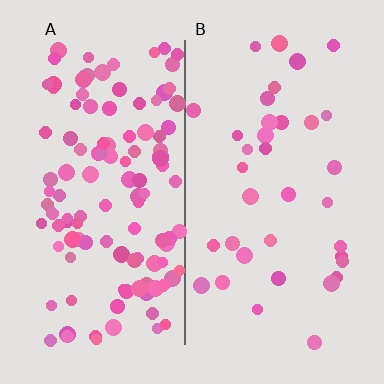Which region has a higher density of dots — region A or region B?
A (the left).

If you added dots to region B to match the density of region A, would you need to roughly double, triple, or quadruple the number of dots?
Approximately triple.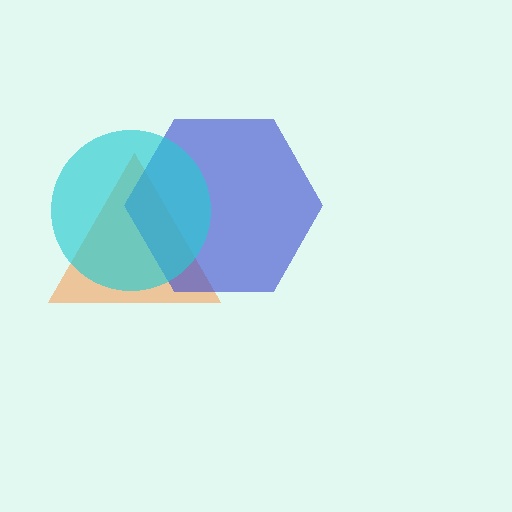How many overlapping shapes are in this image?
There are 3 overlapping shapes in the image.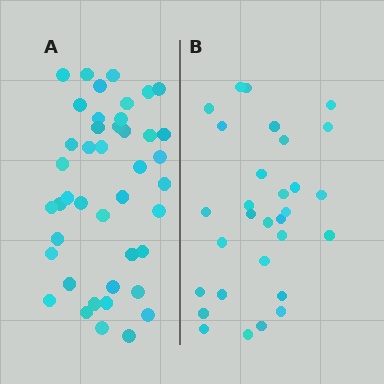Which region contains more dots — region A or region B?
Region A (the left region) has more dots.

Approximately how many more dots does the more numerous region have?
Region A has approximately 15 more dots than region B.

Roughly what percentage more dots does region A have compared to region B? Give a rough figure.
About 45% more.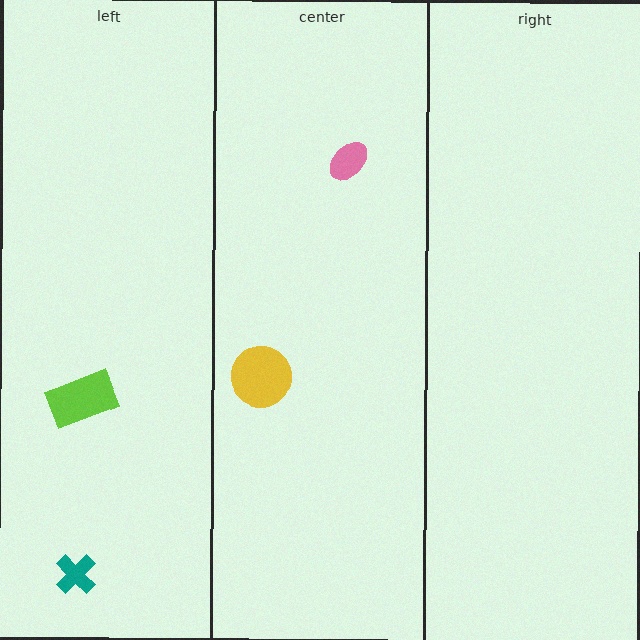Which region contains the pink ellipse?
The center region.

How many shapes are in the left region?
2.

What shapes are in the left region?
The teal cross, the lime rectangle.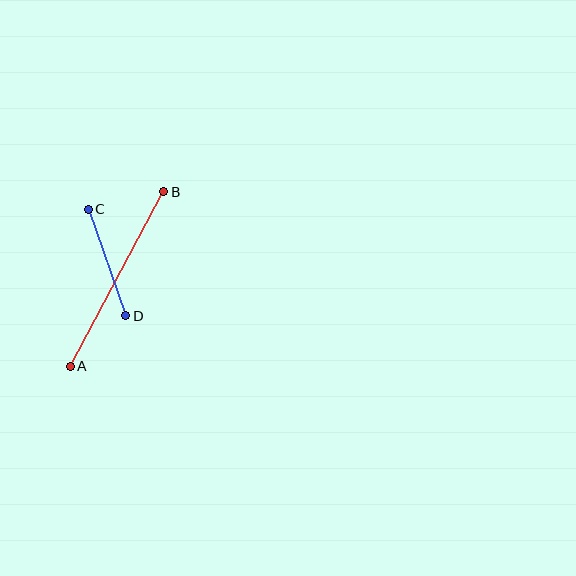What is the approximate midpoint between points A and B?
The midpoint is at approximately (117, 279) pixels.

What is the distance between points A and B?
The distance is approximately 198 pixels.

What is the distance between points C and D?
The distance is approximately 113 pixels.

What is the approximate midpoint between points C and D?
The midpoint is at approximately (107, 262) pixels.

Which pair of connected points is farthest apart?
Points A and B are farthest apart.